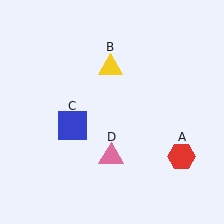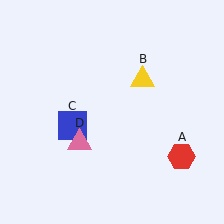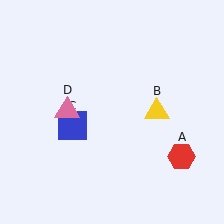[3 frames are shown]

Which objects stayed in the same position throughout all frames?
Red hexagon (object A) and blue square (object C) remained stationary.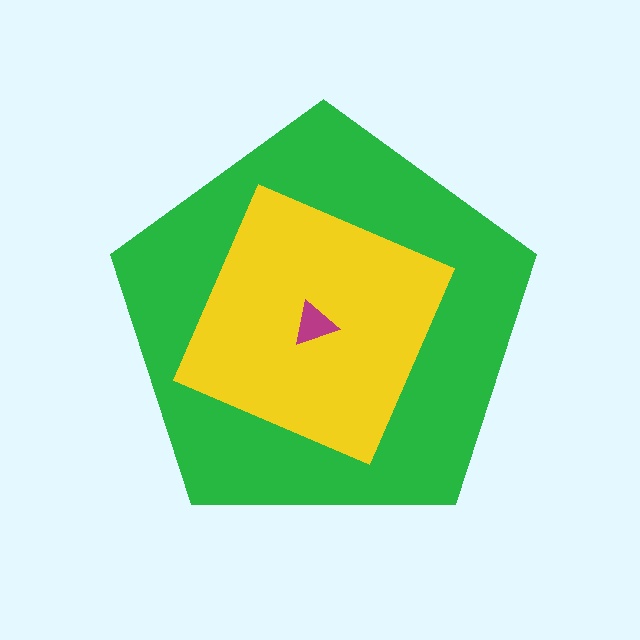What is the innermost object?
The magenta triangle.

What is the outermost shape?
The green pentagon.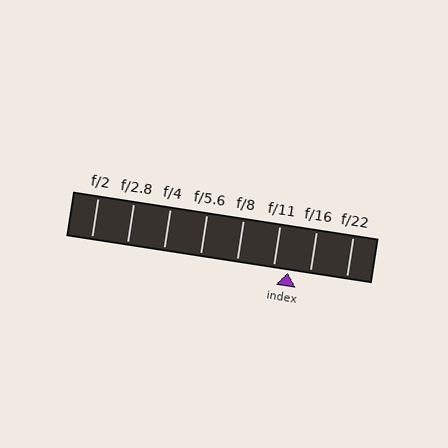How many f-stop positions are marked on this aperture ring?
There are 8 f-stop positions marked.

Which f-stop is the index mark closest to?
The index mark is closest to f/11.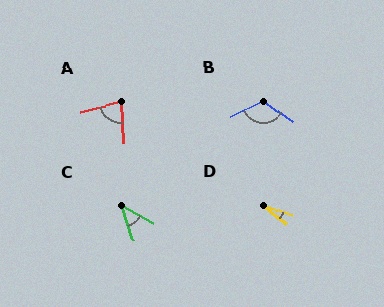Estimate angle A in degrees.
Approximately 79 degrees.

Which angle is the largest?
B, at approximately 119 degrees.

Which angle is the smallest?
D, at approximately 20 degrees.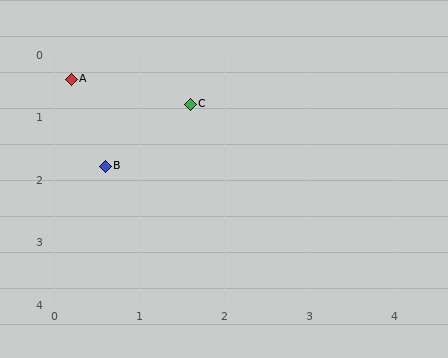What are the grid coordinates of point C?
Point C is at approximately (1.6, 0.8).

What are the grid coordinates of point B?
Point B is at approximately (0.6, 1.8).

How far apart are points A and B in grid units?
Points A and B are about 1.5 grid units apart.